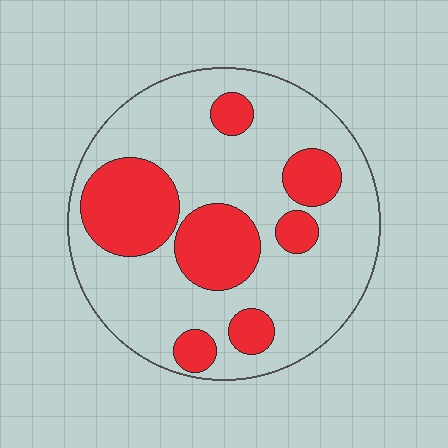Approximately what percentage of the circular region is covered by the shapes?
Approximately 30%.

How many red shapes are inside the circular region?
7.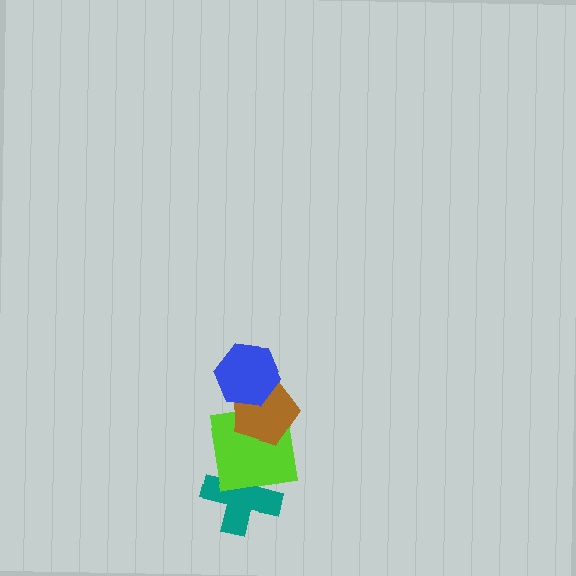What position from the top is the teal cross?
The teal cross is 4th from the top.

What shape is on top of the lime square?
The brown pentagon is on top of the lime square.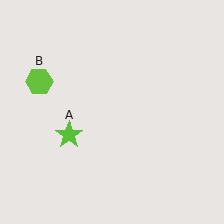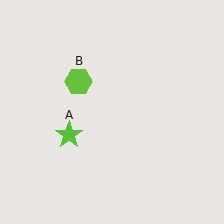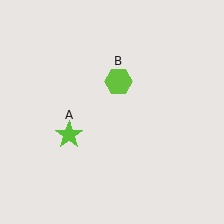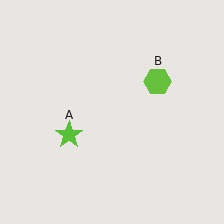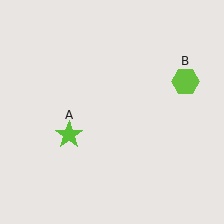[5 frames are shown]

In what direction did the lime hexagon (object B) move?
The lime hexagon (object B) moved right.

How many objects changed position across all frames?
1 object changed position: lime hexagon (object B).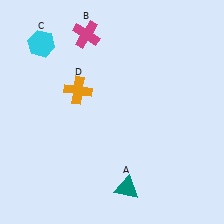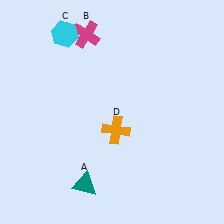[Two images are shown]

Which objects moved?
The objects that moved are: the teal triangle (A), the cyan hexagon (C), the orange cross (D).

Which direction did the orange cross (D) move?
The orange cross (D) moved down.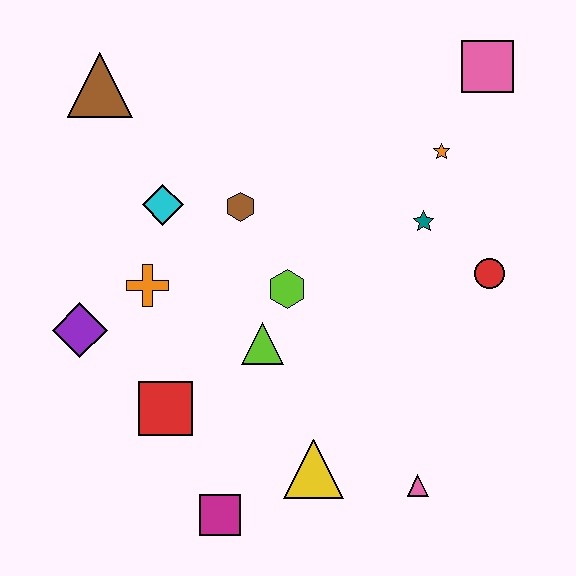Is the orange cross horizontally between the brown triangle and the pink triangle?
Yes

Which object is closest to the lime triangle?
The lime hexagon is closest to the lime triangle.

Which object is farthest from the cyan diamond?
The pink triangle is farthest from the cyan diamond.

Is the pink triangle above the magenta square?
Yes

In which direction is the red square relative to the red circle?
The red square is to the left of the red circle.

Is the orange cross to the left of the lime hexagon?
Yes